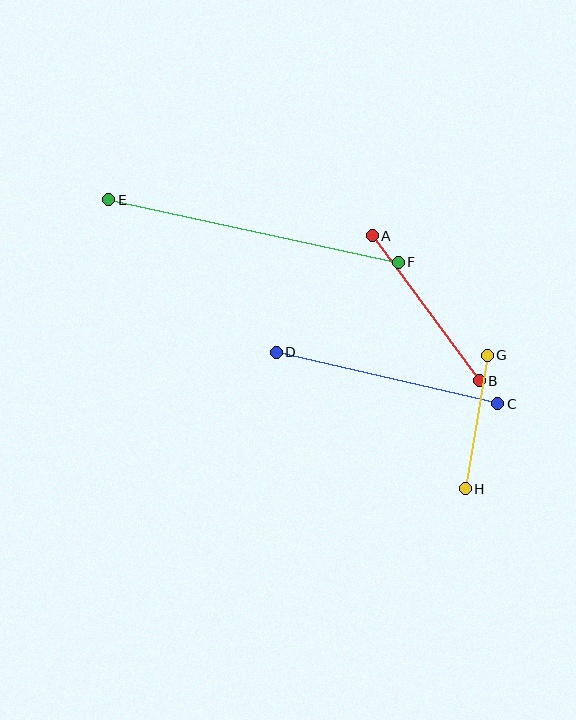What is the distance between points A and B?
The distance is approximately 181 pixels.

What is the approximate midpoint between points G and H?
The midpoint is at approximately (476, 422) pixels.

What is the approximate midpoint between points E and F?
The midpoint is at approximately (253, 231) pixels.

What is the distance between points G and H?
The distance is approximately 135 pixels.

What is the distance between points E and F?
The distance is approximately 296 pixels.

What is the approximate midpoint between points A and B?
The midpoint is at approximately (426, 308) pixels.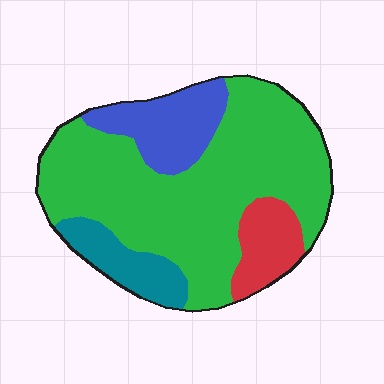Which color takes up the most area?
Green, at roughly 65%.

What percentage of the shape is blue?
Blue takes up less than a sixth of the shape.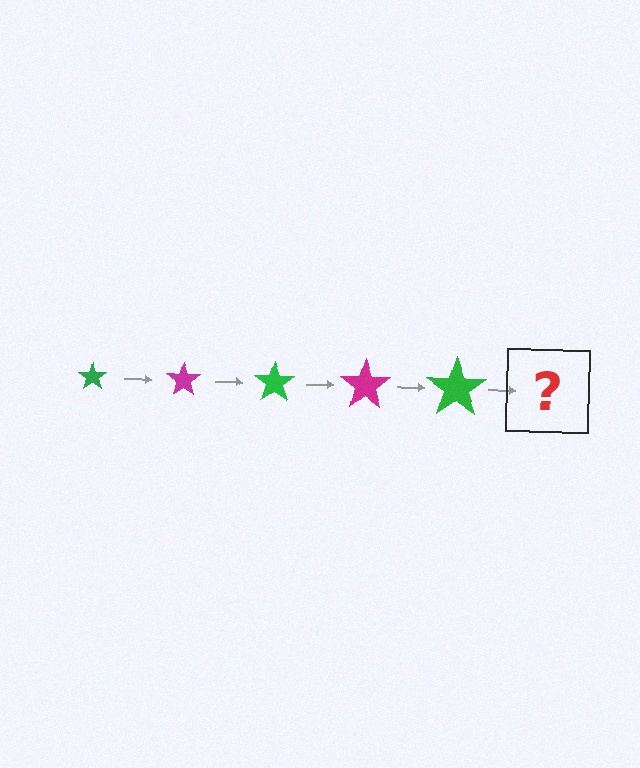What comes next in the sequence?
The next element should be a magenta star, larger than the previous one.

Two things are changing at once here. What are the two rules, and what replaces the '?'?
The two rules are that the star grows larger each step and the color cycles through green and magenta. The '?' should be a magenta star, larger than the previous one.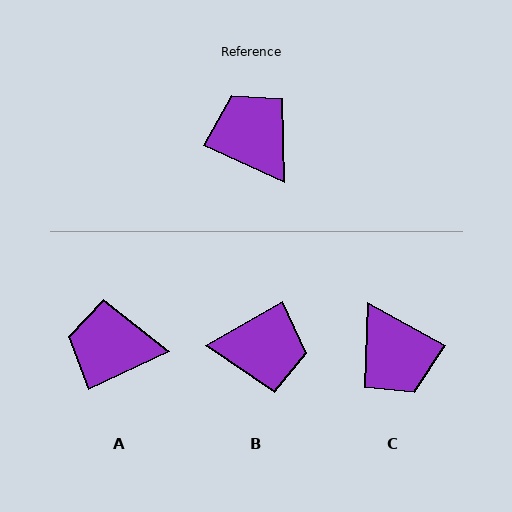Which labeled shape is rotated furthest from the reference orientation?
C, about 177 degrees away.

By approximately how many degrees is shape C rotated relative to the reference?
Approximately 177 degrees counter-clockwise.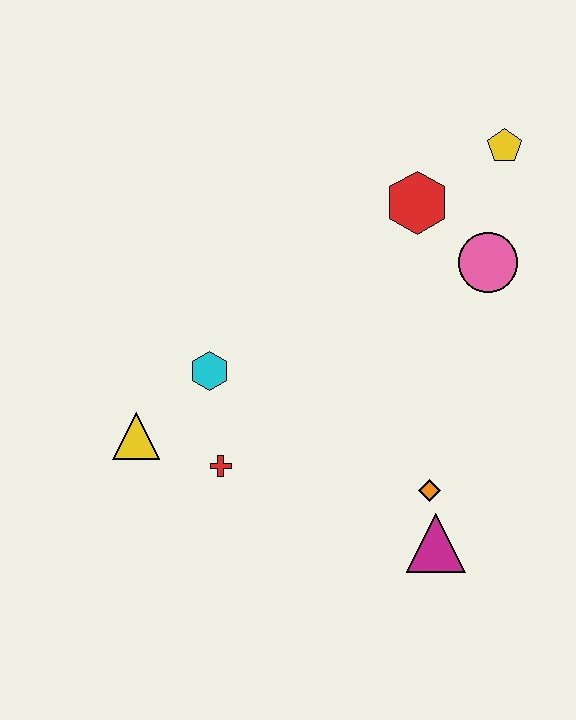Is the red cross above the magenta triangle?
Yes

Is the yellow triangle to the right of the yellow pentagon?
No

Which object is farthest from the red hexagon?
The yellow triangle is farthest from the red hexagon.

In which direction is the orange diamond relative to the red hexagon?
The orange diamond is below the red hexagon.